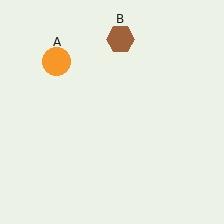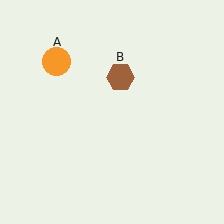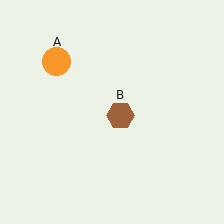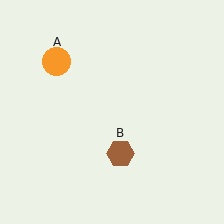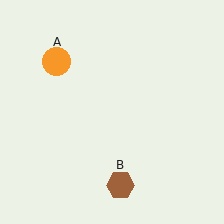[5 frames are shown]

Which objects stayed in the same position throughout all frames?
Orange circle (object A) remained stationary.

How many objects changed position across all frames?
1 object changed position: brown hexagon (object B).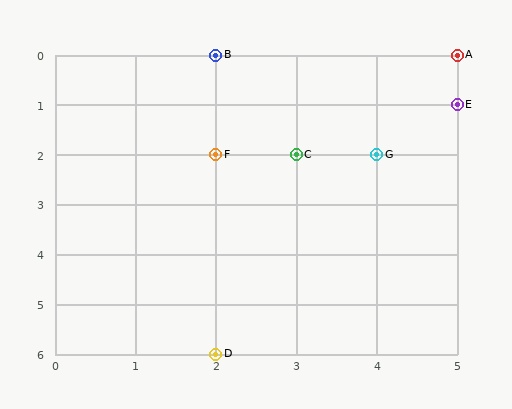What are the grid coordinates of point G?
Point G is at grid coordinates (4, 2).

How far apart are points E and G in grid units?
Points E and G are 1 column and 1 row apart (about 1.4 grid units diagonally).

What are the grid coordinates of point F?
Point F is at grid coordinates (2, 2).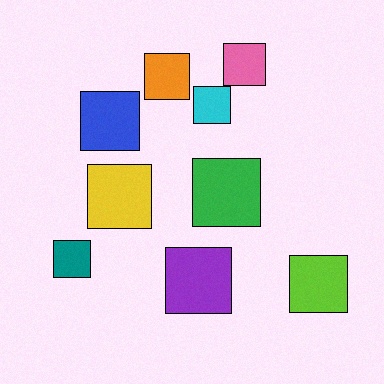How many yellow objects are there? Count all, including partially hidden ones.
There is 1 yellow object.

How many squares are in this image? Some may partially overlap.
There are 9 squares.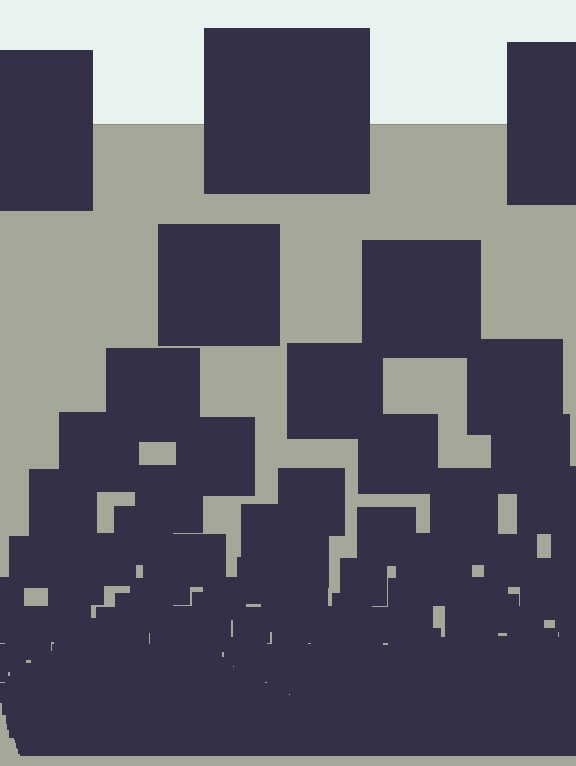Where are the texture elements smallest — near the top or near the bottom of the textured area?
Near the bottom.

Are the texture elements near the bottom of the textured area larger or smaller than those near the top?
Smaller. The gradient is inverted — elements near the bottom are smaller and denser.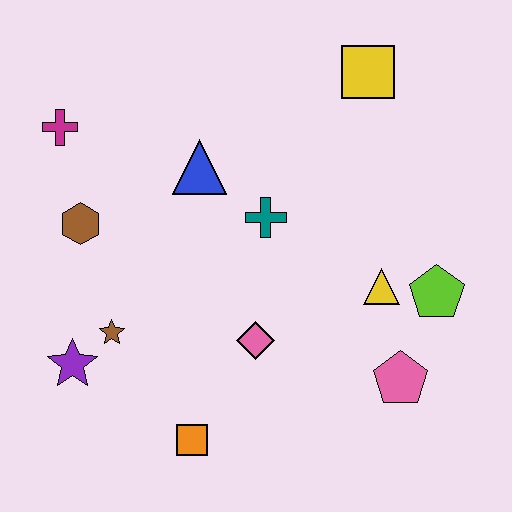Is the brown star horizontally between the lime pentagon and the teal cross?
No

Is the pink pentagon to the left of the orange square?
No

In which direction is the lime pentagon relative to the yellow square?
The lime pentagon is below the yellow square.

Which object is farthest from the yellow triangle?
The magenta cross is farthest from the yellow triangle.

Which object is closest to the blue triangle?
The teal cross is closest to the blue triangle.